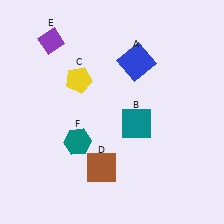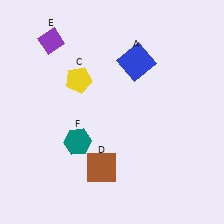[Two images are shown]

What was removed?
The teal square (B) was removed in Image 2.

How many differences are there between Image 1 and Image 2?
There is 1 difference between the two images.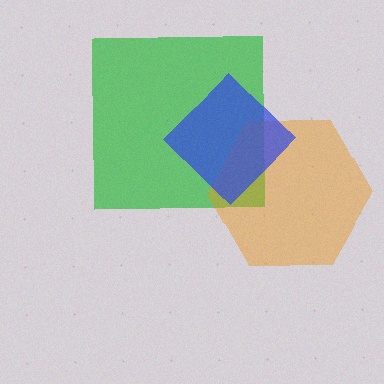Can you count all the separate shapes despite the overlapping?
Yes, there are 3 separate shapes.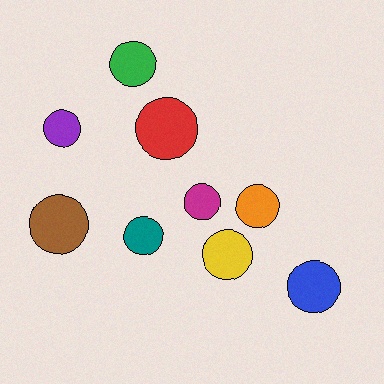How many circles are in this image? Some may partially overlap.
There are 9 circles.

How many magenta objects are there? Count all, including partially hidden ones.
There is 1 magenta object.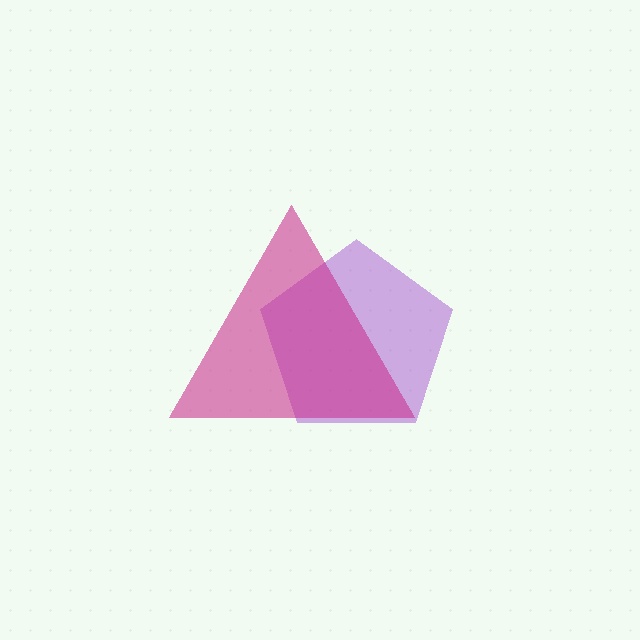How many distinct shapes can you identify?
There are 2 distinct shapes: a purple pentagon, a magenta triangle.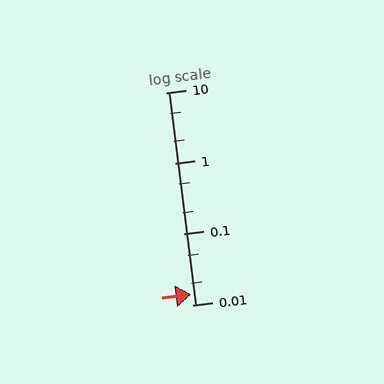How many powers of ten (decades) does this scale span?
The scale spans 3 decades, from 0.01 to 10.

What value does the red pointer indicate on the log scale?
The pointer indicates approximately 0.014.